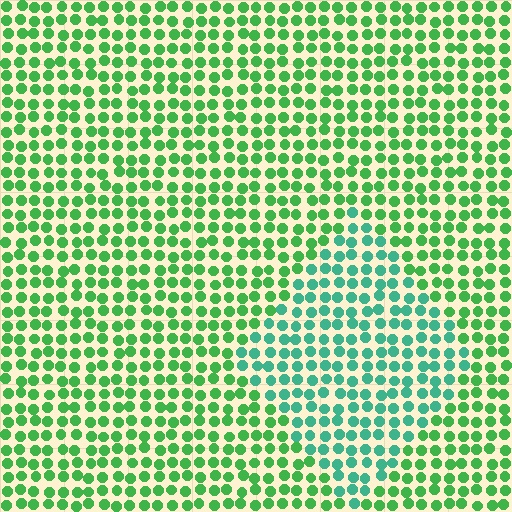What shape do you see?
I see a diamond.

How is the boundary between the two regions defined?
The boundary is defined purely by a slight shift in hue (about 34 degrees). Spacing, size, and orientation are identical on both sides.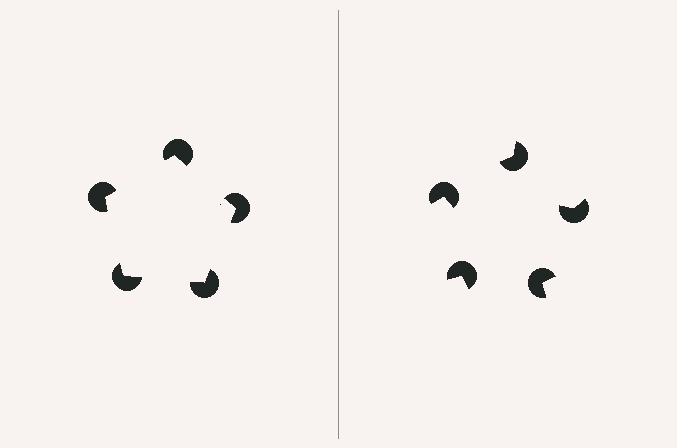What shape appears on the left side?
An illusory pentagon.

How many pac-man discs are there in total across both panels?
10 — 5 on each side.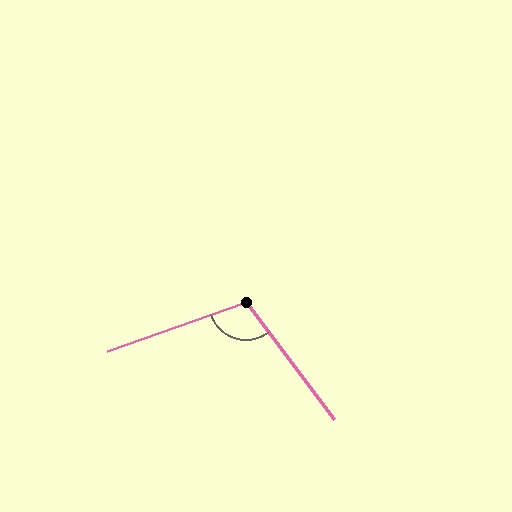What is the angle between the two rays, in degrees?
Approximately 108 degrees.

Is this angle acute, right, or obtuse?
It is obtuse.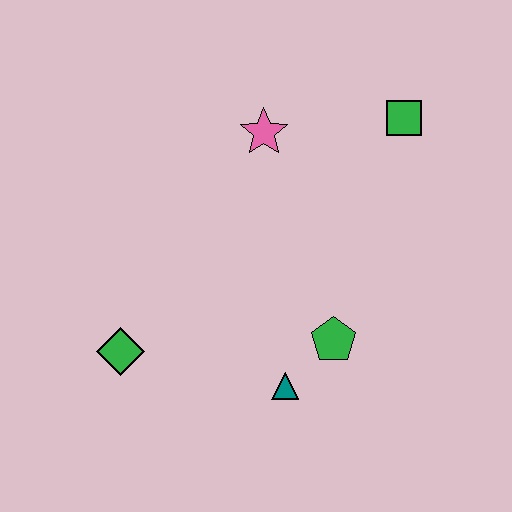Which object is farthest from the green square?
The green diamond is farthest from the green square.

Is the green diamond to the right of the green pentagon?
No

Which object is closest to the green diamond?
The teal triangle is closest to the green diamond.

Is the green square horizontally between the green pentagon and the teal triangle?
No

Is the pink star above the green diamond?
Yes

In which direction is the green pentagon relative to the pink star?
The green pentagon is below the pink star.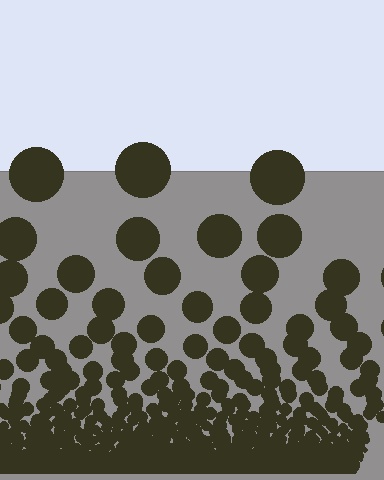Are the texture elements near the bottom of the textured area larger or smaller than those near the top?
Smaller. The gradient is inverted — elements near the bottom are smaller and denser.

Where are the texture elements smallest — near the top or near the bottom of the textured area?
Near the bottom.